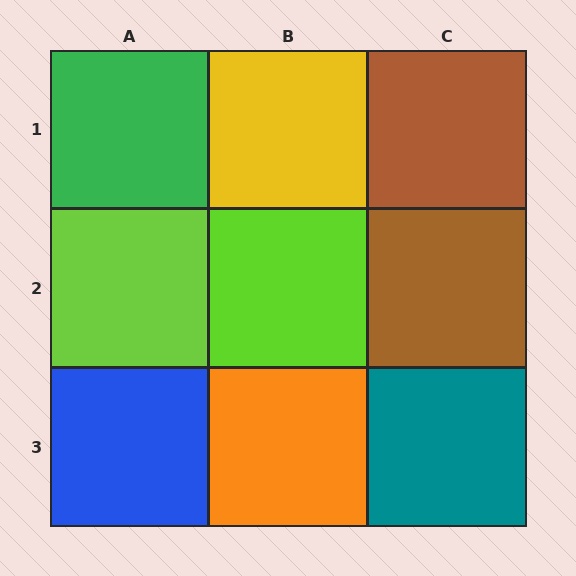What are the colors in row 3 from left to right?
Blue, orange, teal.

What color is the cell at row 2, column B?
Lime.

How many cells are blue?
1 cell is blue.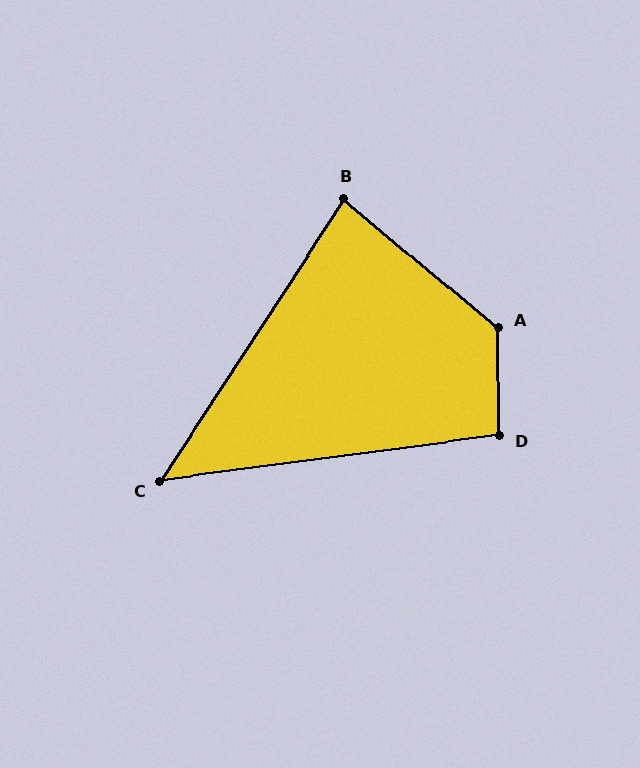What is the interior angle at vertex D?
Approximately 97 degrees (obtuse).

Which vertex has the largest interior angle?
A, at approximately 131 degrees.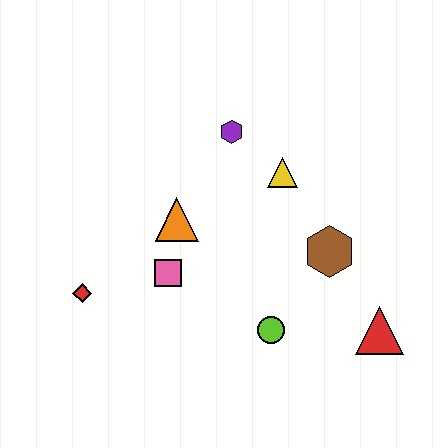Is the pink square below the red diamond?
No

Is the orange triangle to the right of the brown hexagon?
No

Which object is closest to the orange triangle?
The pink square is closest to the orange triangle.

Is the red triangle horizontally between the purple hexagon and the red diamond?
No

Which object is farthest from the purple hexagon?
The red triangle is farthest from the purple hexagon.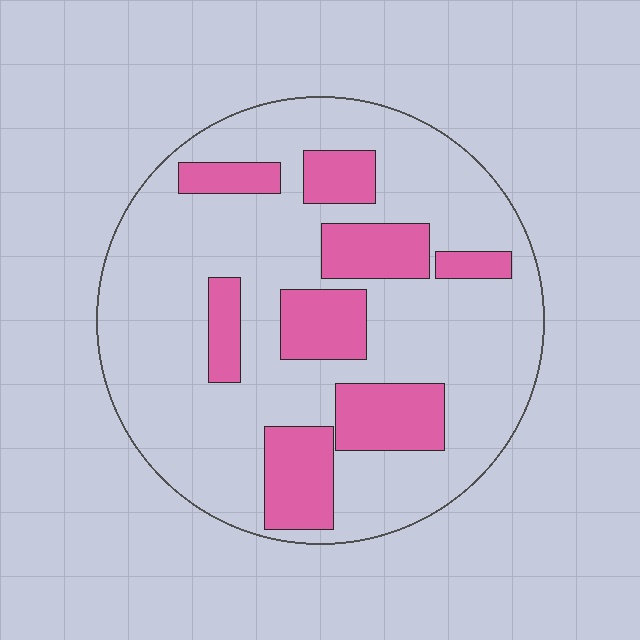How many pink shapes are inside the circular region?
8.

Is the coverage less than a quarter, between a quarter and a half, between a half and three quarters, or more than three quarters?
Between a quarter and a half.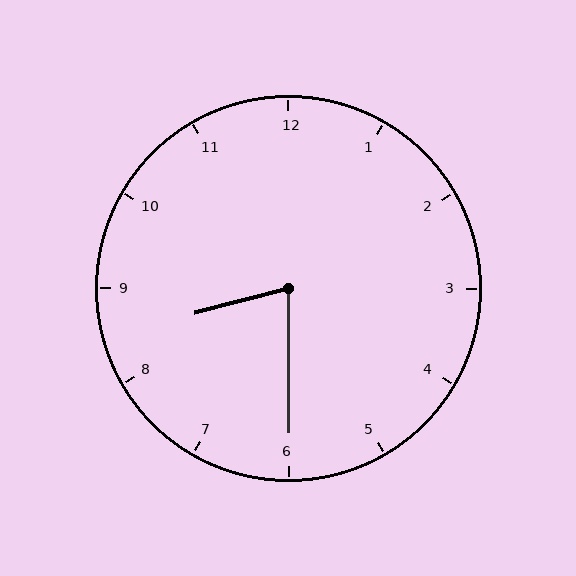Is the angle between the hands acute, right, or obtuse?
It is acute.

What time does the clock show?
8:30.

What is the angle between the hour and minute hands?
Approximately 75 degrees.